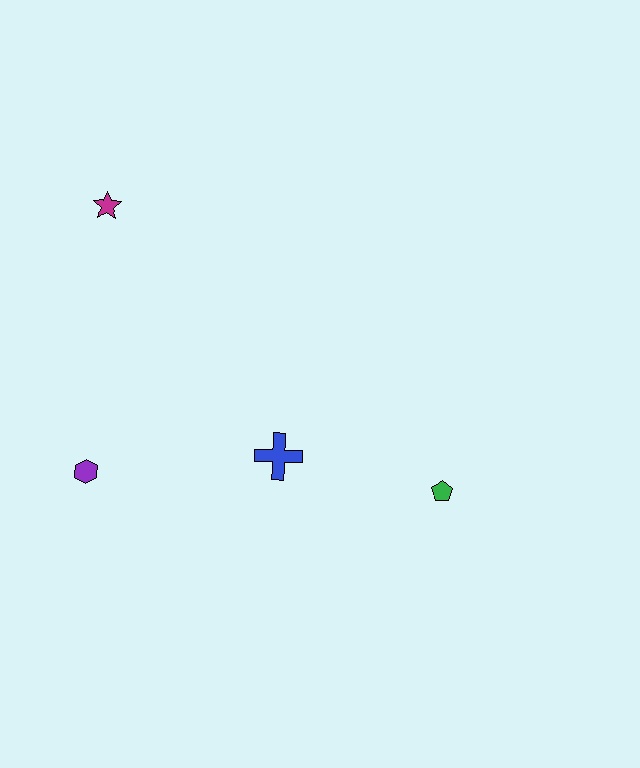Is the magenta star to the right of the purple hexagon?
Yes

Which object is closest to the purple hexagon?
The blue cross is closest to the purple hexagon.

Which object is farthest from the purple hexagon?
The green pentagon is farthest from the purple hexagon.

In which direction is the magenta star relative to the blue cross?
The magenta star is above the blue cross.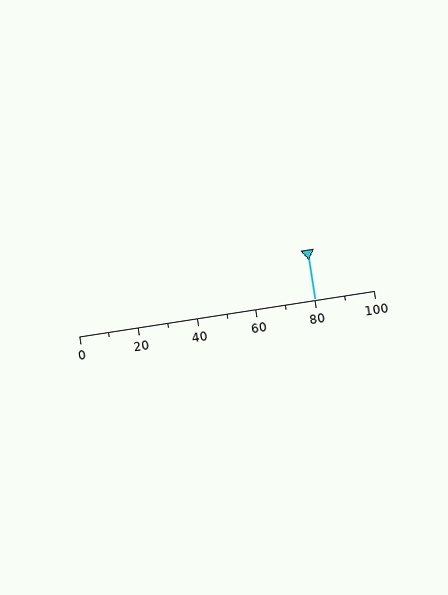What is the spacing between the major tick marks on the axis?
The major ticks are spaced 20 apart.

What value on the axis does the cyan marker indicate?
The marker indicates approximately 80.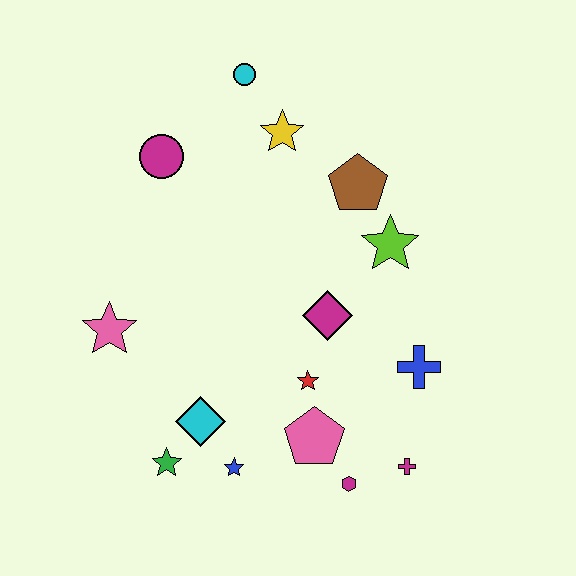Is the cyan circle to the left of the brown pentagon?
Yes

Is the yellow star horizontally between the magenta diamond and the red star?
No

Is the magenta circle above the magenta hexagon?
Yes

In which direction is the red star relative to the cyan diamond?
The red star is to the right of the cyan diamond.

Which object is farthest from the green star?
The cyan circle is farthest from the green star.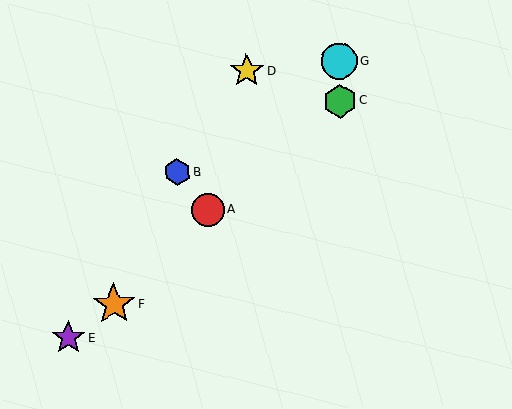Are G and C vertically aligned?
Yes, both are at x≈339.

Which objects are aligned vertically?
Objects C, G are aligned vertically.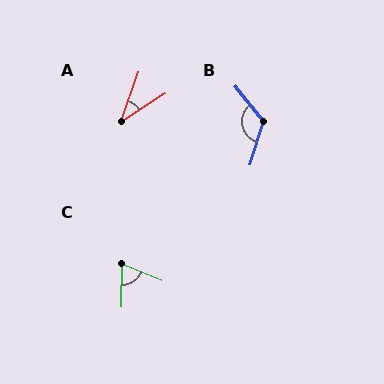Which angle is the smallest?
A, at approximately 38 degrees.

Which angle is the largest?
B, at approximately 124 degrees.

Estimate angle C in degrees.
Approximately 68 degrees.